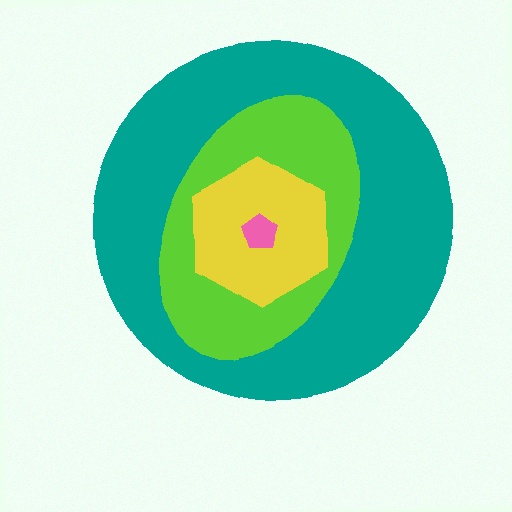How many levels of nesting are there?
4.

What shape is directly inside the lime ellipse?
The yellow hexagon.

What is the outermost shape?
The teal circle.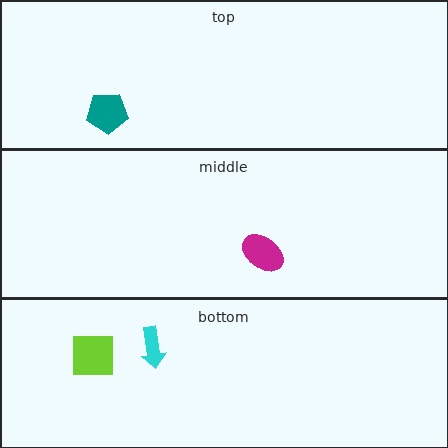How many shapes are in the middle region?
1.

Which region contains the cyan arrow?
The bottom region.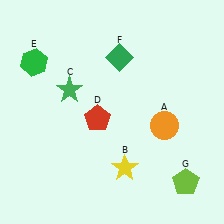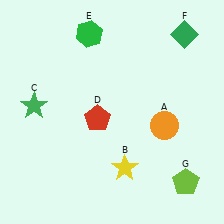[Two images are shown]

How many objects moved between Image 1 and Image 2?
3 objects moved between the two images.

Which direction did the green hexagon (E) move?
The green hexagon (E) moved right.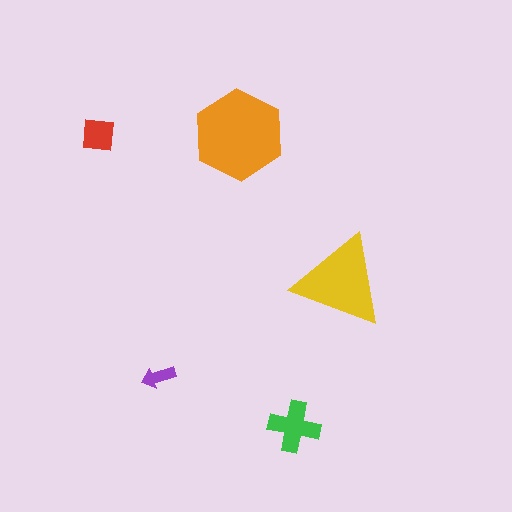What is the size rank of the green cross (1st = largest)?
3rd.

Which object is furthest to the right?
The yellow triangle is rightmost.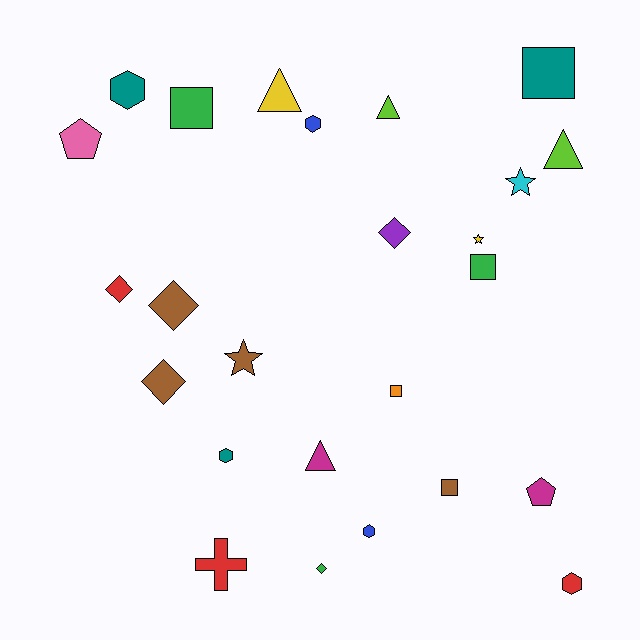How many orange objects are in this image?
There is 1 orange object.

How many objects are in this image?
There are 25 objects.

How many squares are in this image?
There are 5 squares.